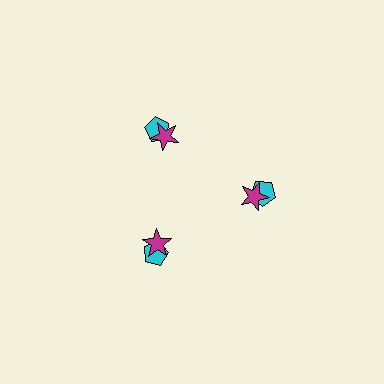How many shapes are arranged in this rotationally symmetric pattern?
There are 6 shapes, arranged in 3 groups of 2.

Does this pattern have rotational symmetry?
Yes, this pattern has 3-fold rotational symmetry. It looks the same after rotating 120 degrees around the center.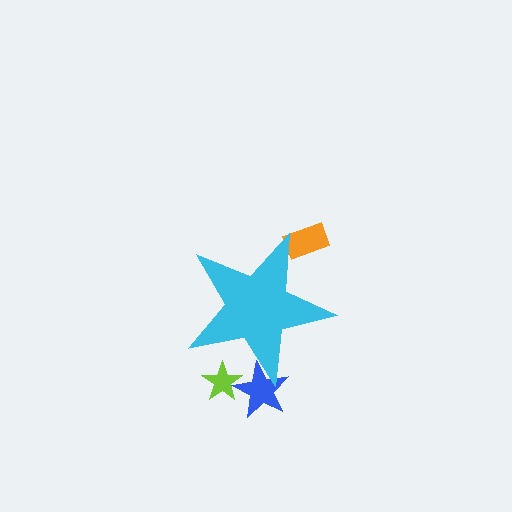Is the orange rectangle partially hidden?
Yes, the orange rectangle is partially hidden behind the cyan star.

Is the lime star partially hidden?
Yes, the lime star is partially hidden behind the cyan star.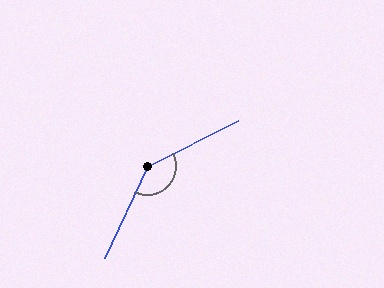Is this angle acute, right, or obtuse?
It is obtuse.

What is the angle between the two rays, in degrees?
Approximately 142 degrees.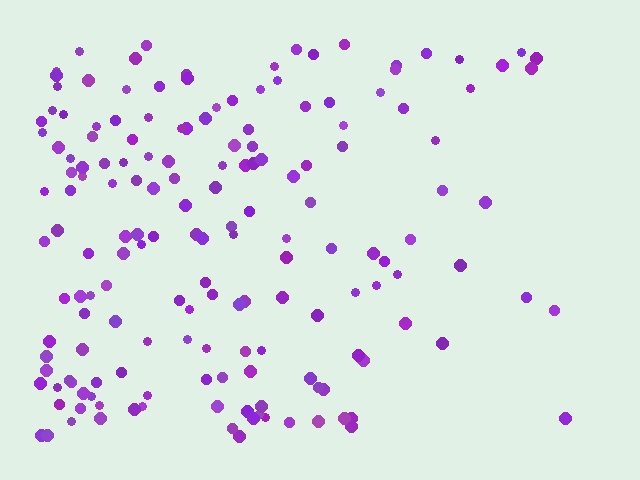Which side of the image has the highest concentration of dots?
The left.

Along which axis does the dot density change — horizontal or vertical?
Horizontal.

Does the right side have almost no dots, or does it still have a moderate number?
Still a moderate number, just noticeably fewer than the left.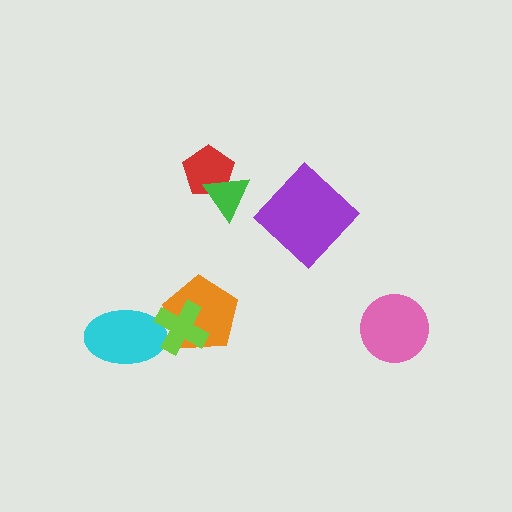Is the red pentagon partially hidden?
Yes, it is partially covered by another shape.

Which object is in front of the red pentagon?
The green triangle is in front of the red pentagon.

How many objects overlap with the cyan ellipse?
1 object overlaps with the cyan ellipse.